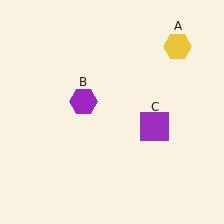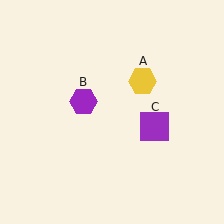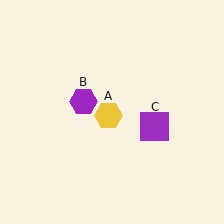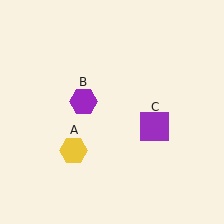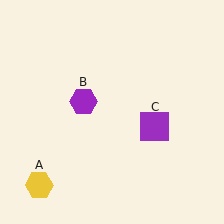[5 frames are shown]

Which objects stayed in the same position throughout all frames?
Purple hexagon (object B) and purple square (object C) remained stationary.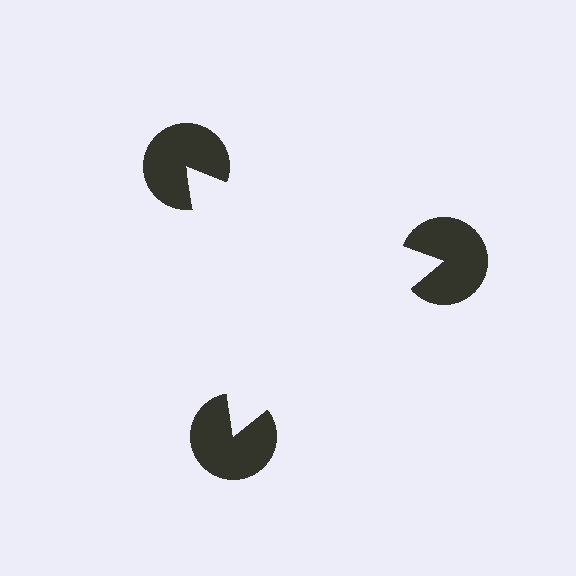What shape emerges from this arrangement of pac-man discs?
An illusory triangle — its edges are inferred from the aligned wedge cuts in the pac-man discs, not physically drawn.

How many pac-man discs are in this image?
There are 3 — one at each vertex of the illusory triangle.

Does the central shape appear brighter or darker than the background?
It typically appears slightly brighter than the background, even though no actual brightness change is drawn.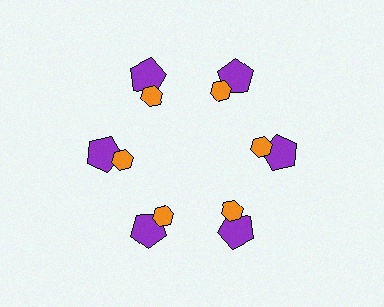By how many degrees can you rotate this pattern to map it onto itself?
The pattern maps onto itself every 60 degrees of rotation.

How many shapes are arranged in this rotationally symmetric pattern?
There are 12 shapes, arranged in 6 groups of 2.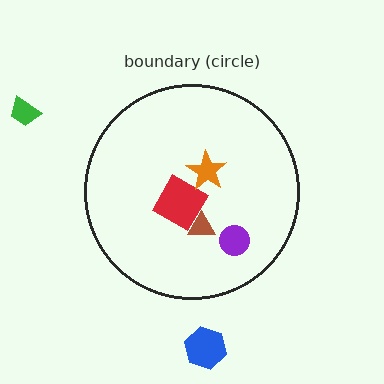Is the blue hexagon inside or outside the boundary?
Outside.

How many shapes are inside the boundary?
4 inside, 2 outside.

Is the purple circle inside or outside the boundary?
Inside.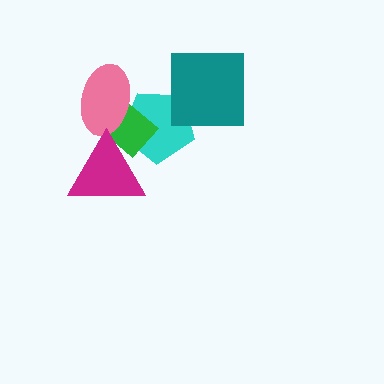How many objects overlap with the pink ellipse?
2 objects overlap with the pink ellipse.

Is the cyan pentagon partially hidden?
Yes, it is partially covered by another shape.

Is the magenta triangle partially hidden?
No, no other shape covers it.